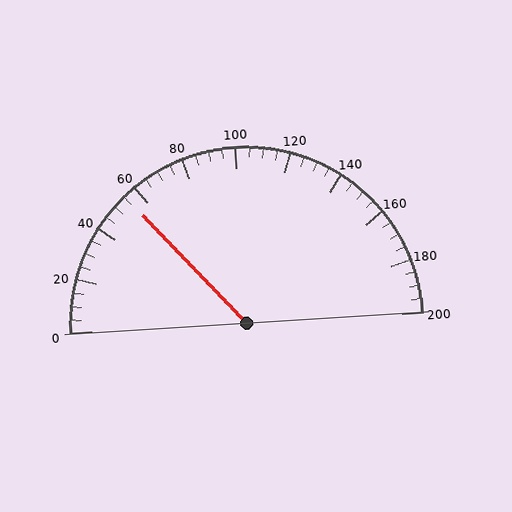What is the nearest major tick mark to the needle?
The nearest major tick mark is 60.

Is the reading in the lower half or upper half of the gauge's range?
The reading is in the lower half of the range (0 to 200).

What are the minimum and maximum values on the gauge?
The gauge ranges from 0 to 200.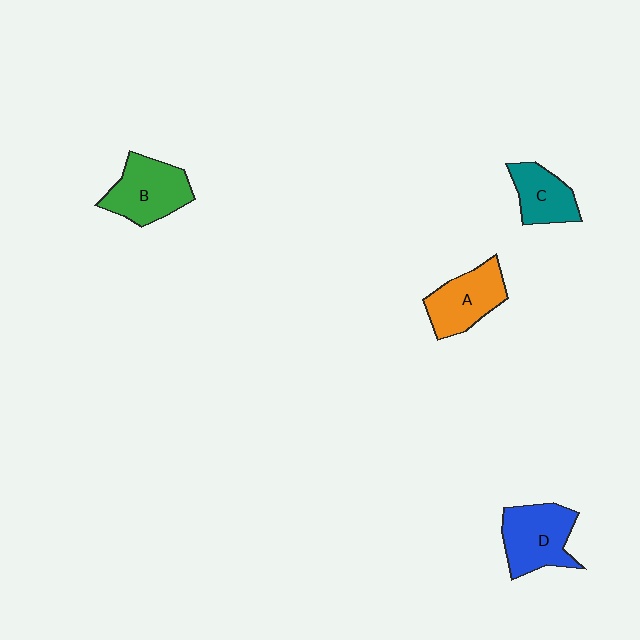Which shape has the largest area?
Shape D (blue).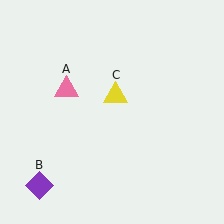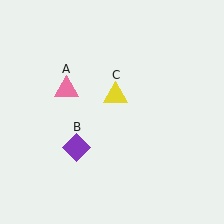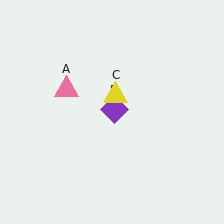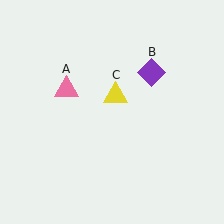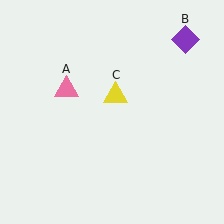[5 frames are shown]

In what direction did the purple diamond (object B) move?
The purple diamond (object B) moved up and to the right.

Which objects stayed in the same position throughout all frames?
Pink triangle (object A) and yellow triangle (object C) remained stationary.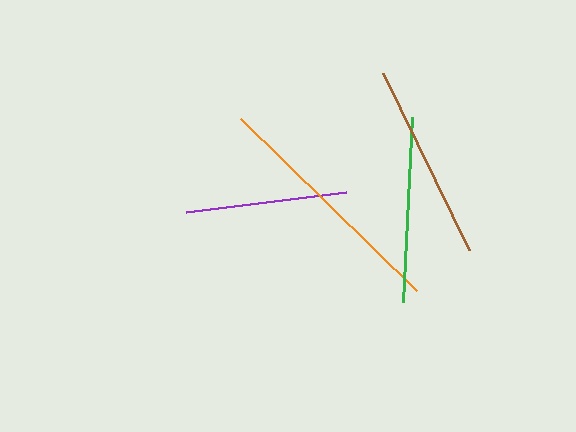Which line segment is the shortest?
The purple line is the shortest at approximately 161 pixels.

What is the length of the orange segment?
The orange segment is approximately 246 pixels long.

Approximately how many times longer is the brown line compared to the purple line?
The brown line is approximately 1.2 times the length of the purple line.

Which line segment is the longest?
The orange line is the longest at approximately 246 pixels.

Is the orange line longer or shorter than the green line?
The orange line is longer than the green line.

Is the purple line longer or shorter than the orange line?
The orange line is longer than the purple line.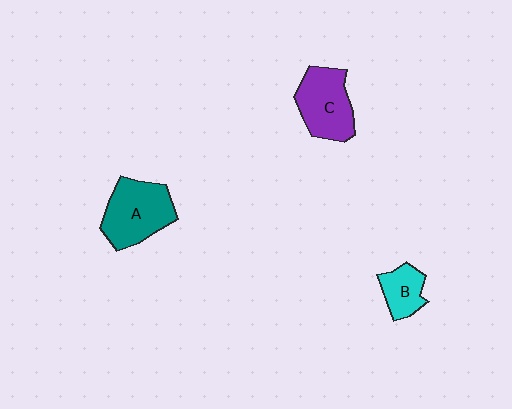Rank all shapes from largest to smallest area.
From largest to smallest: A (teal), C (purple), B (cyan).